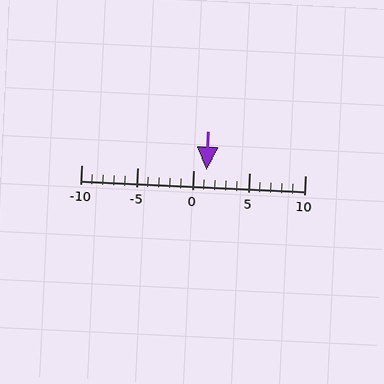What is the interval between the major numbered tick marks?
The major tick marks are spaced 5 units apart.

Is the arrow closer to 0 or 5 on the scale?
The arrow is closer to 0.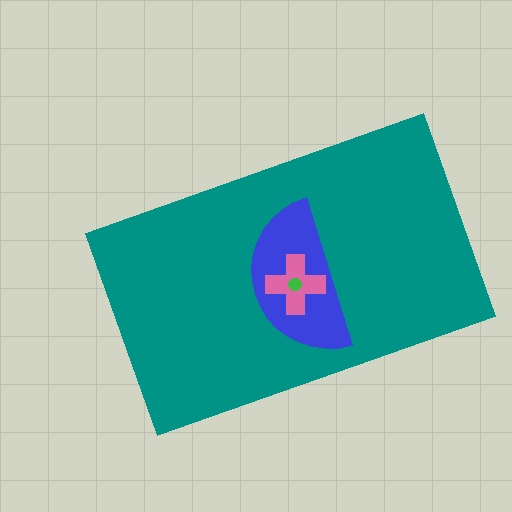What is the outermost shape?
The teal rectangle.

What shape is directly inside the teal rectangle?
The blue semicircle.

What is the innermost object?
The green circle.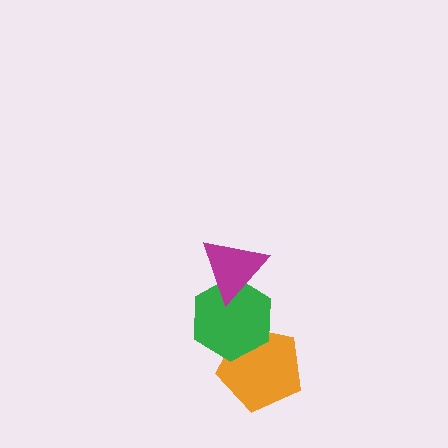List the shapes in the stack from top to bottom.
From top to bottom: the magenta triangle, the green hexagon, the orange pentagon.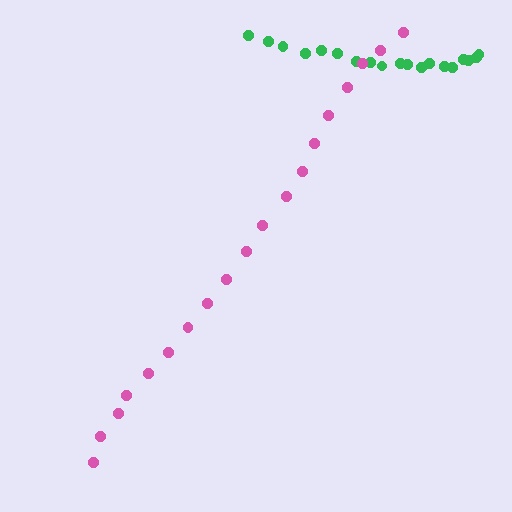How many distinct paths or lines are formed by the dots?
There are 2 distinct paths.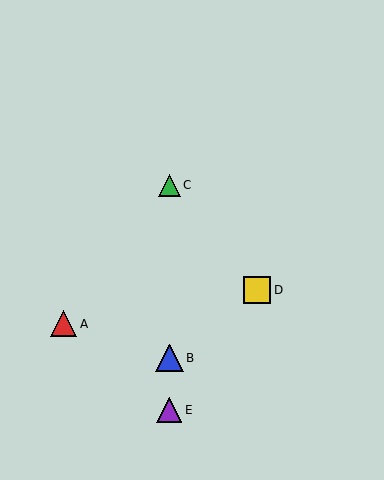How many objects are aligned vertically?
3 objects (B, C, E) are aligned vertically.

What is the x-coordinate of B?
Object B is at x≈169.